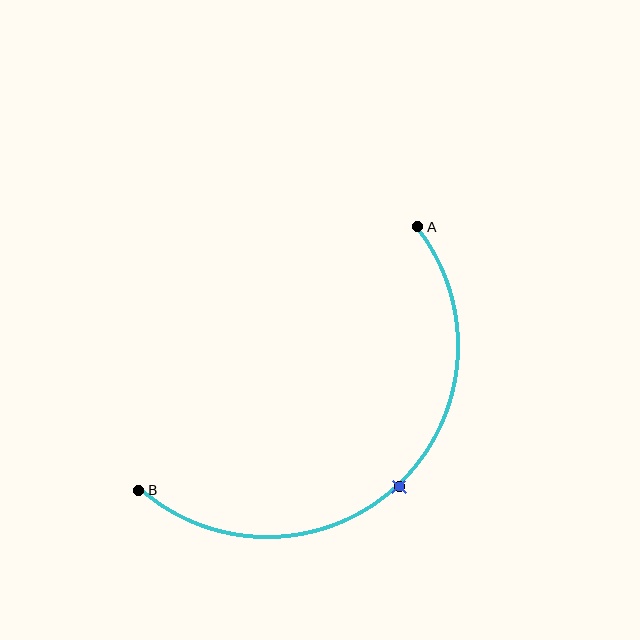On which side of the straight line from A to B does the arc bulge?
The arc bulges below and to the right of the straight line connecting A and B.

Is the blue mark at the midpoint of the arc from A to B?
Yes. The blue mark lies on the arc at equal arc-length from both A and B — it is the arc midpoint.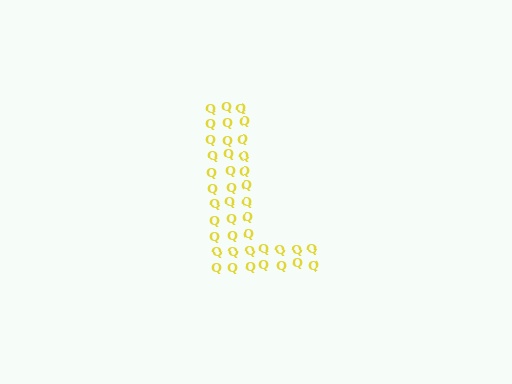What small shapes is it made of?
It is made of small letter Q's.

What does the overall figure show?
The overall figure shows the letter L.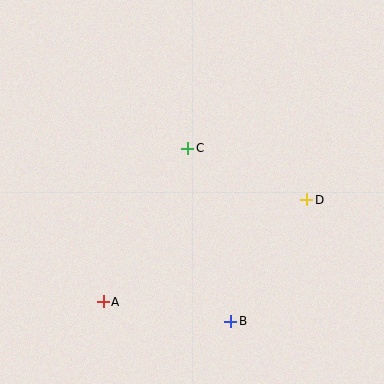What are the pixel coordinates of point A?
Point A is at (103, 302).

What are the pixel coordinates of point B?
Point B is at (231, 321).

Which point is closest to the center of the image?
Point C at (188, 148) is closest to the center.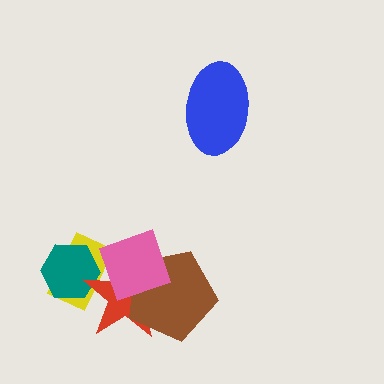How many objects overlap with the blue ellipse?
0 objects overlap with the blue ellipse.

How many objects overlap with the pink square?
3 objects overlap with the pink square.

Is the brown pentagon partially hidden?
Yes, it is partially covered by another shape.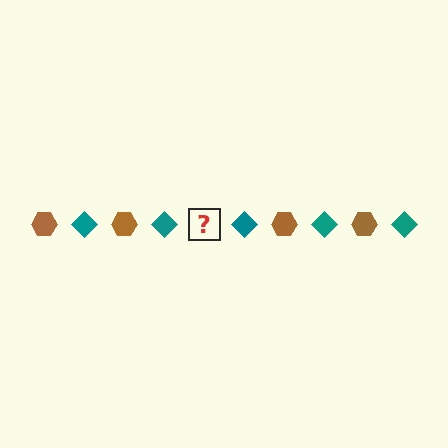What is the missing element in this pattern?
The missing element is a brown hexagon.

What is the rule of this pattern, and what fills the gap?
The rule is that the pattern alternates between brown hexagon and teal diamond. The gap should be filled with a brown hexagon.